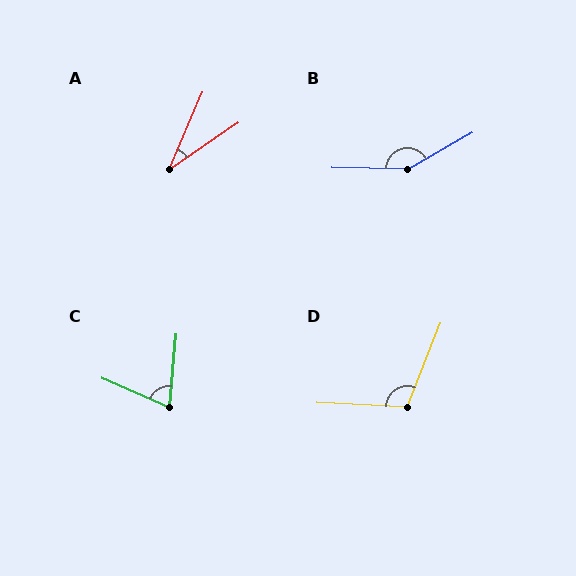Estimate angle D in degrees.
Approximately 109 degrees.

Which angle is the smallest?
A, at approximately 32 degrees.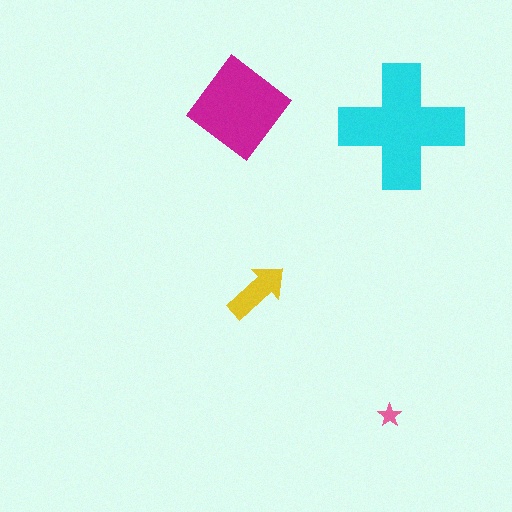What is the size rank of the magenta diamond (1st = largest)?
2nd.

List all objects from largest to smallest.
The cyan cross, the magenta diamond, the yellow arrow, the pink star.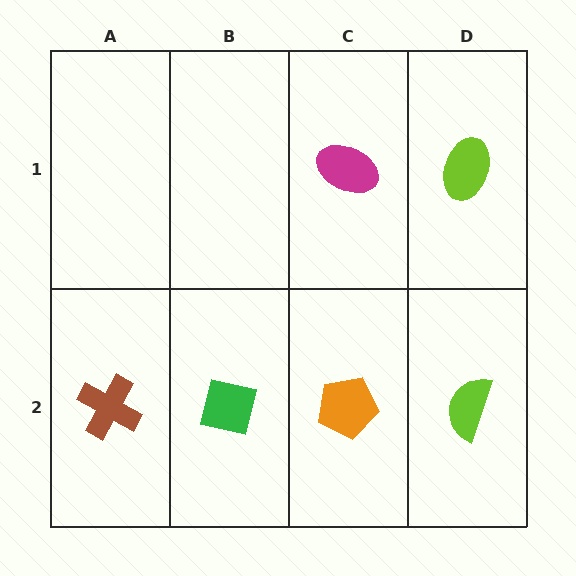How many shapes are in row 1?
2 shapes.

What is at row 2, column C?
An orange pentagon.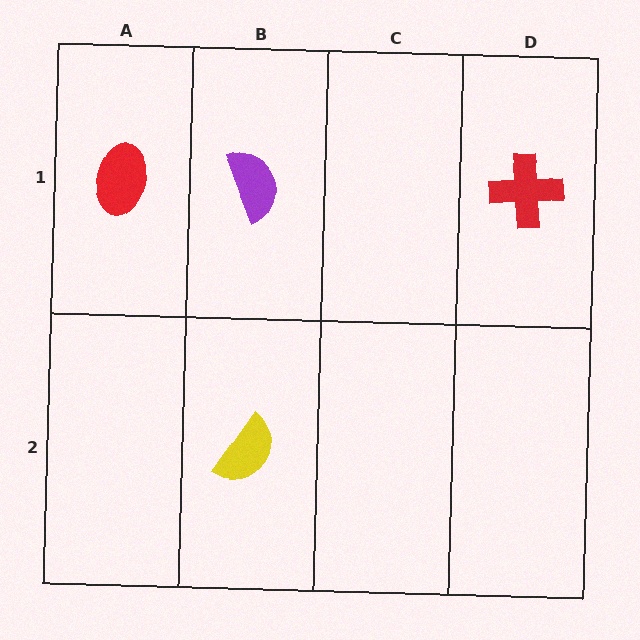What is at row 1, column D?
A red cross.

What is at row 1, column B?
A purple semicircle.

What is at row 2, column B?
A yellow semicircle.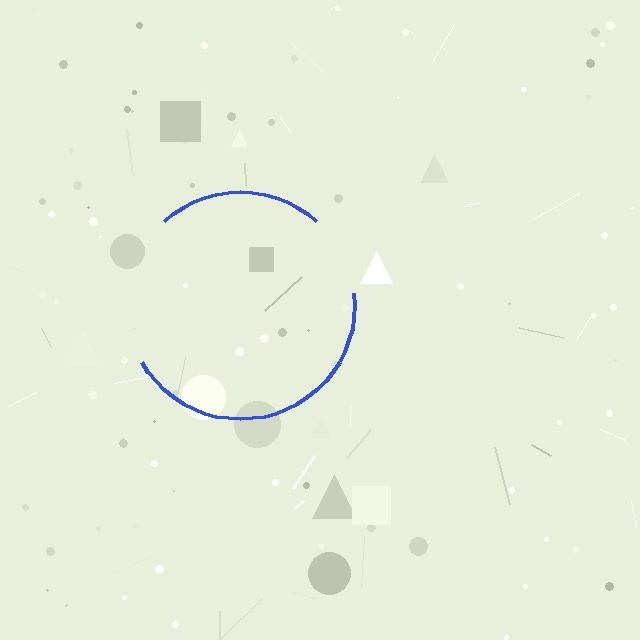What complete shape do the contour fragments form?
The contour fragments form a circle.